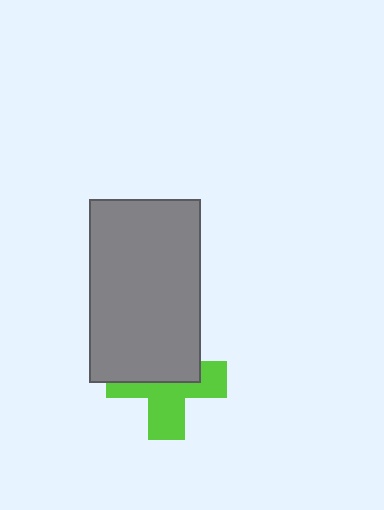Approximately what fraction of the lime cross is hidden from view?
Roughly 49% of the lime cross is hidden behind the gray rectangle.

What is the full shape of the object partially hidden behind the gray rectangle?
The partially hidden object is a lime cross.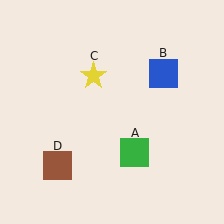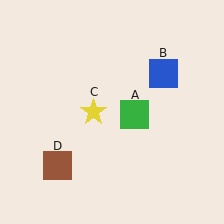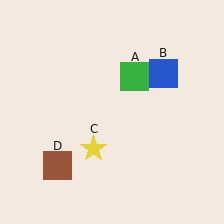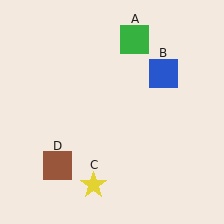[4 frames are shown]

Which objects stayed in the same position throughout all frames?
Blue square (object B) and brown square (object D) remained stationary.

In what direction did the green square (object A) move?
The green square (object A) moved up.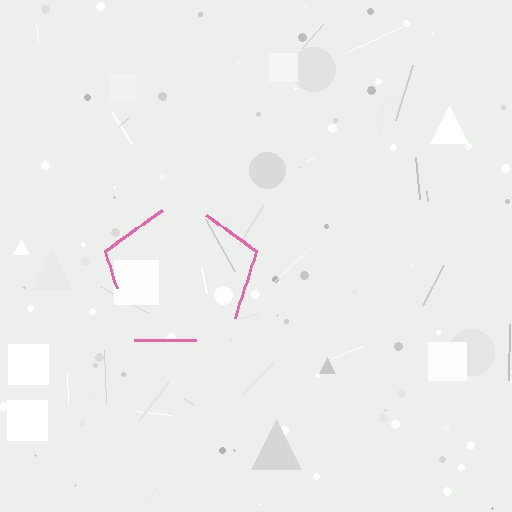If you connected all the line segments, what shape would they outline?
They would outline a pentagon.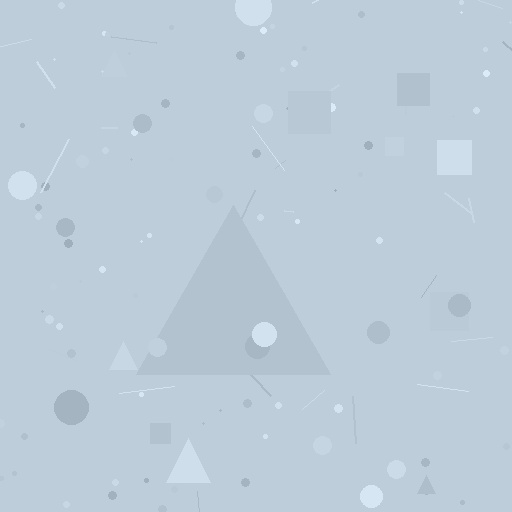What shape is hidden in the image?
A triangle is hidden in the image.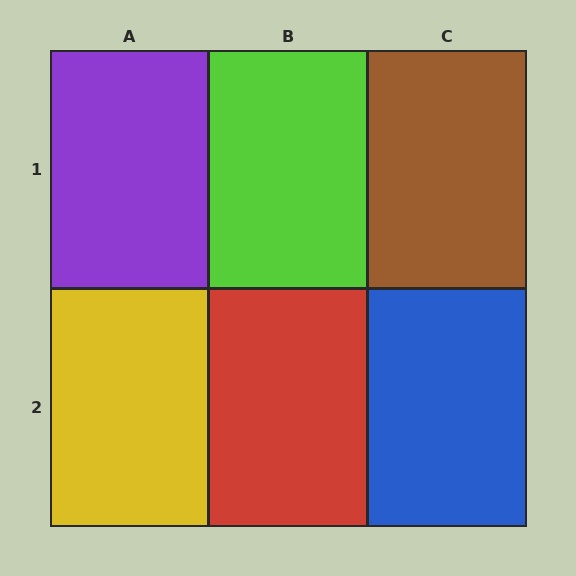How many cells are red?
1 cell is red.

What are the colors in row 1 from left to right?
Purple, lime, brown.